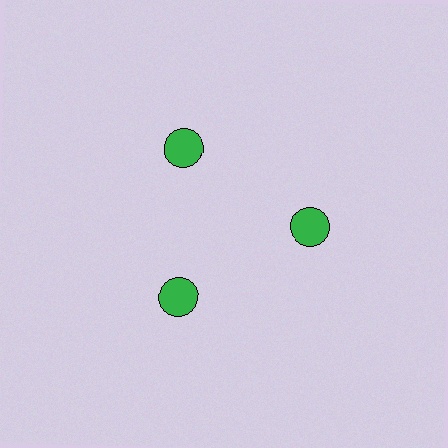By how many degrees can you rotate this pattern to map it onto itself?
The pattern maps onto itself every 120 degrees of rotation.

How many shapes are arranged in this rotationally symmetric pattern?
There are 3 shapes, arranged in 3 groups of 1.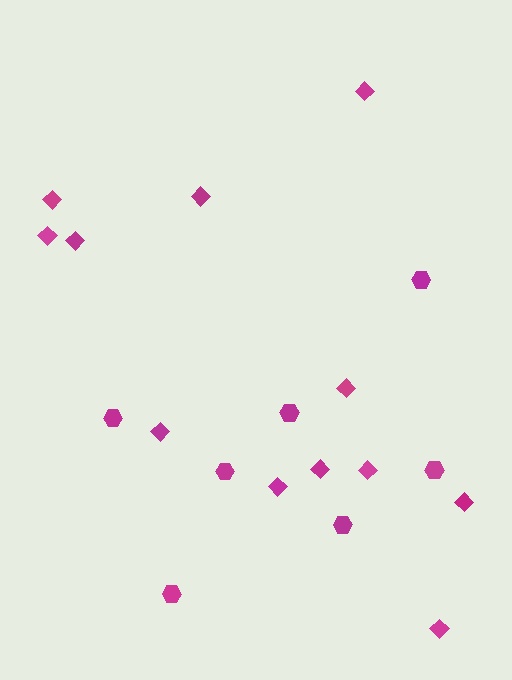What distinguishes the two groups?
There are 2 groups: one group of hexagons (7) and one group of diamonds (12).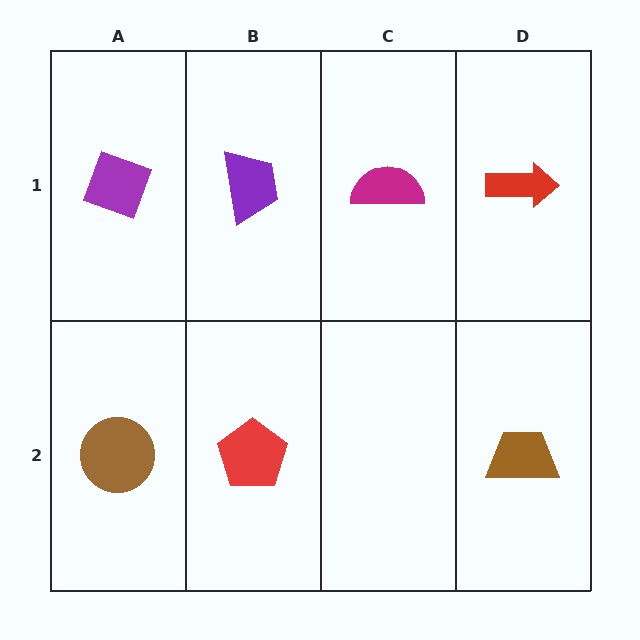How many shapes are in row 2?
3 shapes.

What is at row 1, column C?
A magenta semicircle.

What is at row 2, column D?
A brown trapezoid.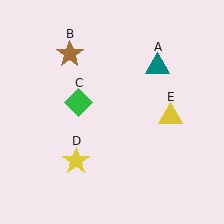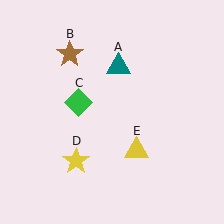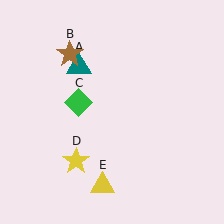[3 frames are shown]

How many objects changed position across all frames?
2 objects changed position: teal triangle (object A), yellow triangle (object E).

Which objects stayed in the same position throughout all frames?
Brown star (object B) and green diamond (object C) and yellow star (object D) remained stationary.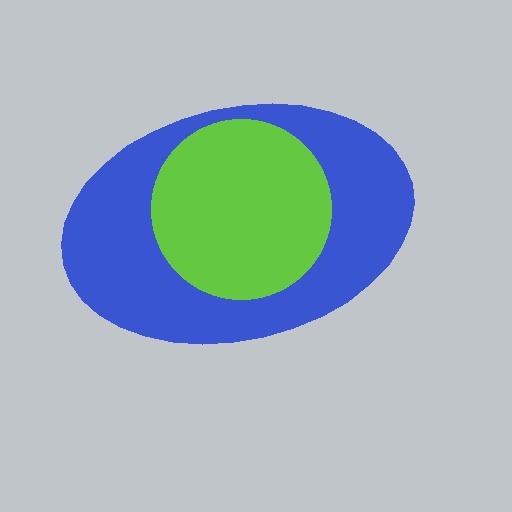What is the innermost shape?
The lime circle.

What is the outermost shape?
The blue ellipse.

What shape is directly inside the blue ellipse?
The lime circle.